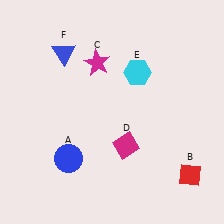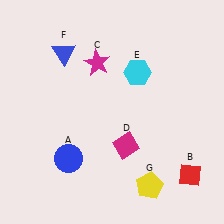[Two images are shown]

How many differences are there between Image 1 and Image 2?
There is 1 difference between the two images.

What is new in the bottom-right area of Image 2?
A yellow pentagon (G) was added in the bottom-right area of Image 2.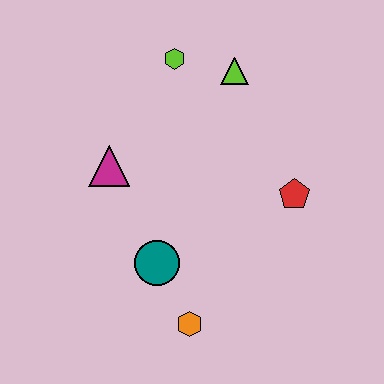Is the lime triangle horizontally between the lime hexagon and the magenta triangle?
No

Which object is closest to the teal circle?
The orange hexagon is closest to the teal circle.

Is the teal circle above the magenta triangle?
No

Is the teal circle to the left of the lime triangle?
Yes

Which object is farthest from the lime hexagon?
The orange hexagon is farthest from the lime hexagon.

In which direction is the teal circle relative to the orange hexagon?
The teal circle is above the orange hexagon.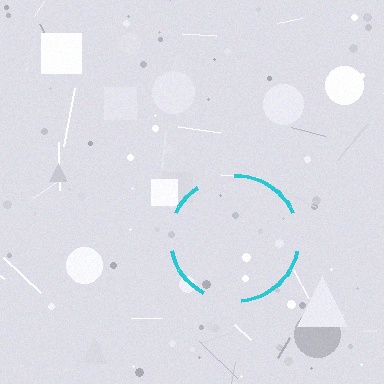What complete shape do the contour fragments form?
The contour fragments form a circle.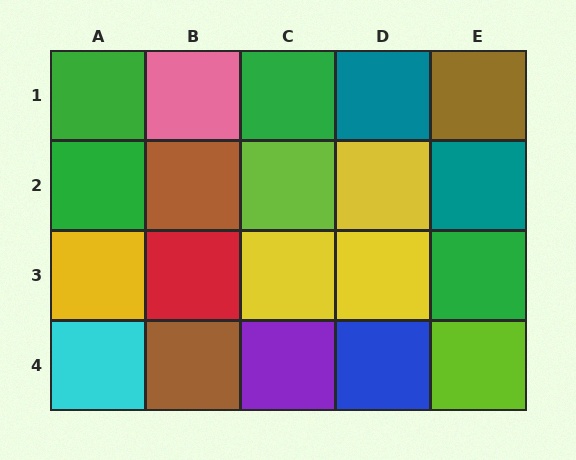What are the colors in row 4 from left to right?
Cyan, brown, purple, blue, lime.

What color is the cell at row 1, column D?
Teal.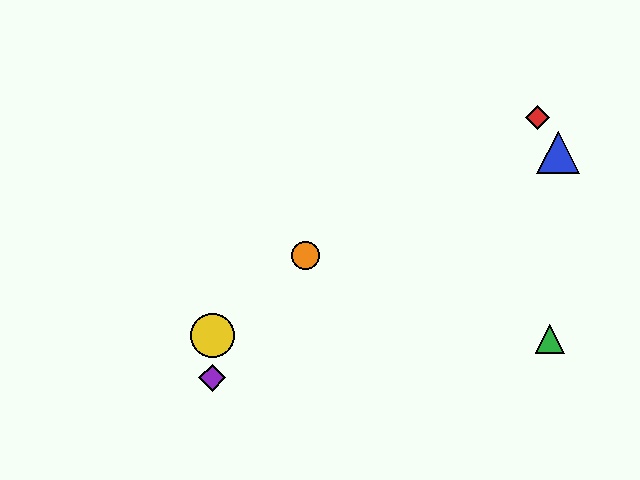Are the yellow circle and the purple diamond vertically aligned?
Yes, both are at x≈212.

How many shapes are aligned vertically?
2 shapes (the yellow circle, the purple diamond) are aligned vertically.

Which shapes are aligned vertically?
The yellow circle, the purple diamond are aligned vertically.